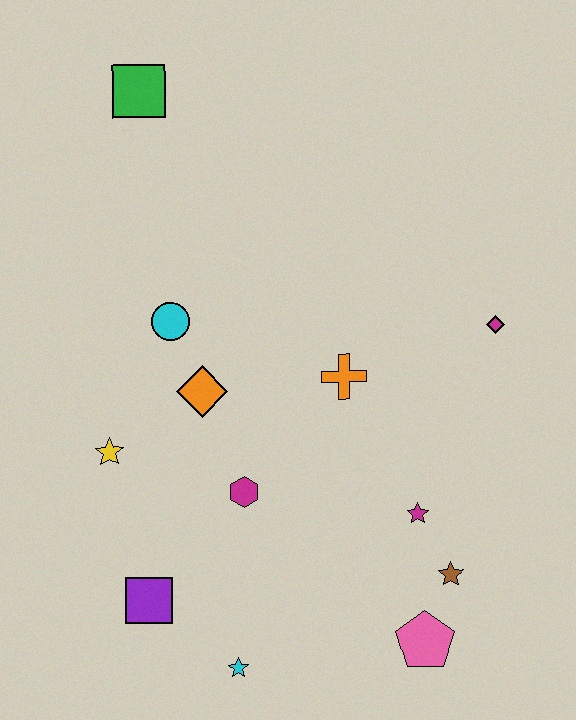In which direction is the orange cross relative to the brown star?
The orange cross is above the brown star.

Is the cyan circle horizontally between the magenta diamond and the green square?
Yes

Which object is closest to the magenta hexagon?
The orange diamond is closest to the magenta hexagon.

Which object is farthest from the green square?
The pink pentagon is farthest from the green square.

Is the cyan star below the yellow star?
Yes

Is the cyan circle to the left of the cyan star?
Yes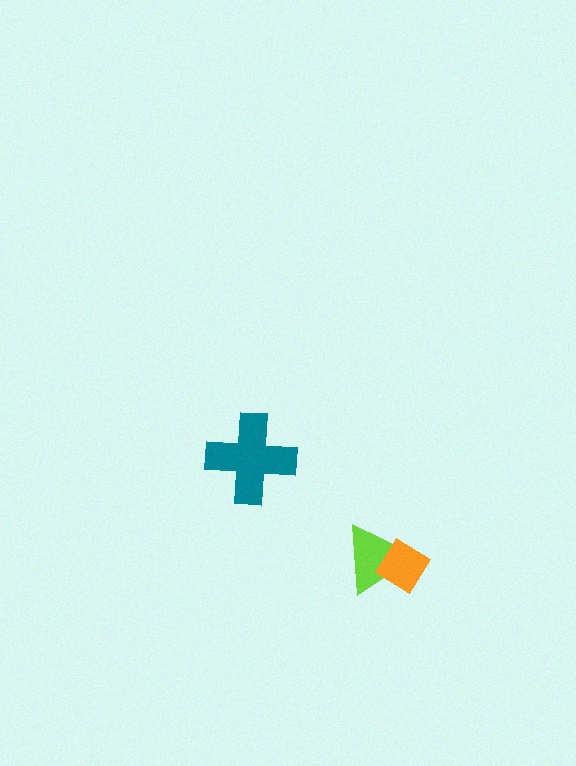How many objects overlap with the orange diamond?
1 object overlaps with the orange diamond.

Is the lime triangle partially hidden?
Yes, it is partially covered by another shape.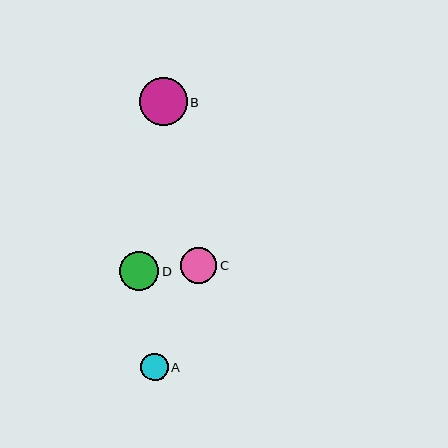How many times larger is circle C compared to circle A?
Circle C is approximately 1.3 times the size of circle A.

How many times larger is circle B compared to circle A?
Circle B is approximately 1.8 times the size of circle A.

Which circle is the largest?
Circle B is the largest with a size of approximately 48 pixels.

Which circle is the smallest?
Circle A is the smallest with a size of approximately 27 pixels.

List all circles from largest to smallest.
From largest to smallest: B, D, C, A.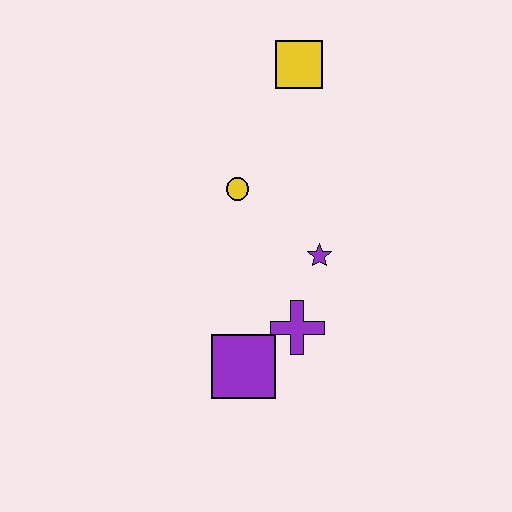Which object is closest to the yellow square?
The yellow circle is closest to the yellow square.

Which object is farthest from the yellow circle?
The purple square is farthest from the yellow circle.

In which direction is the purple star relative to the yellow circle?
The purple star is to the right of the yellow circle.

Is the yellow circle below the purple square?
No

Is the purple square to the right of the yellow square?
No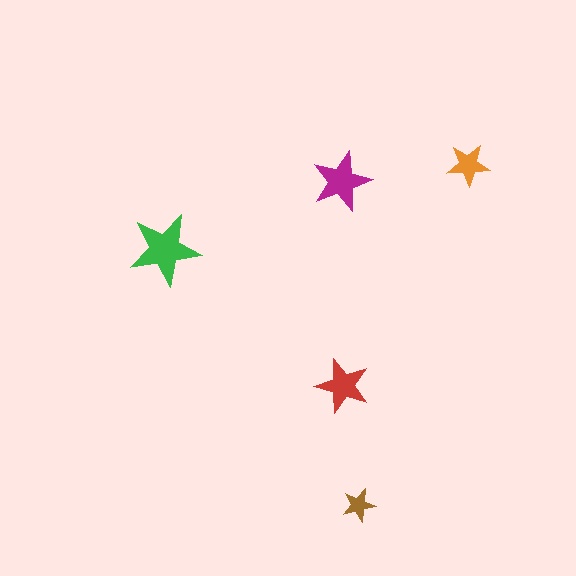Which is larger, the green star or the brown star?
The green one.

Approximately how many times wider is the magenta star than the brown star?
About 2 times wider.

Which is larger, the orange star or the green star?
The green one.